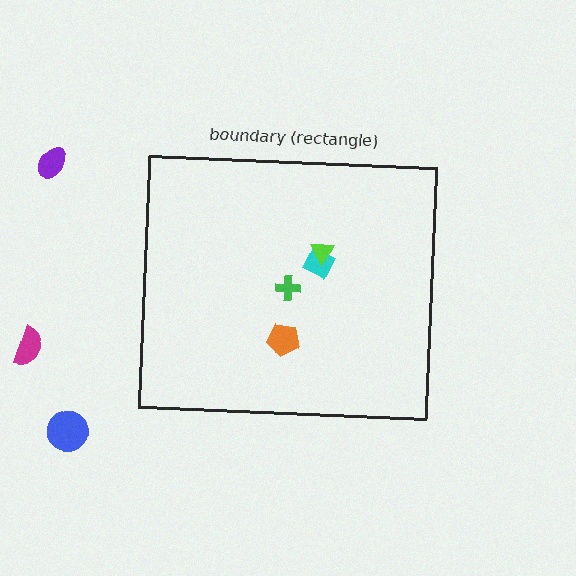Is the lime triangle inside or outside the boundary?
Inside.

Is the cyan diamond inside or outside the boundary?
Inside.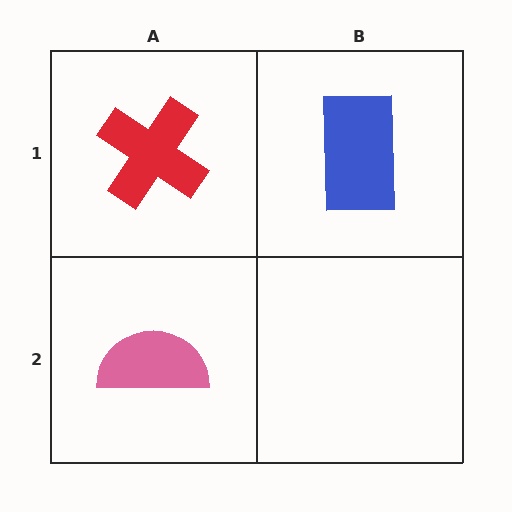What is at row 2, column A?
A pink semicircle.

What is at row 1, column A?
A red cross.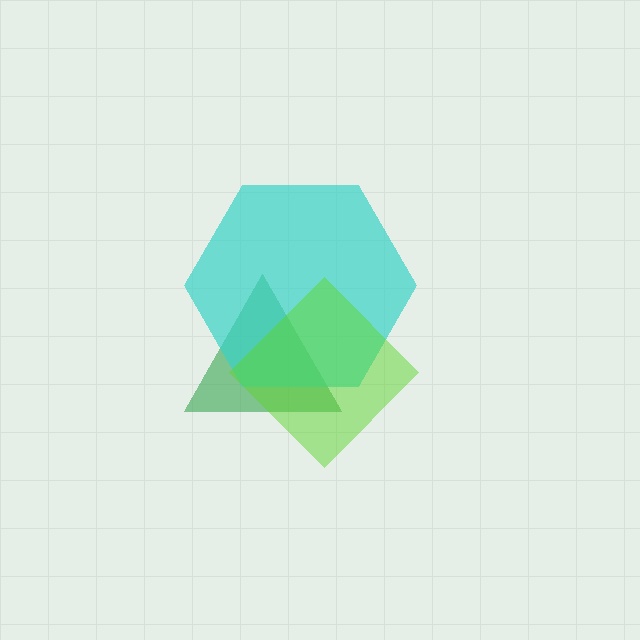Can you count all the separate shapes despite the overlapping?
Yes, there are 3 separate shapes.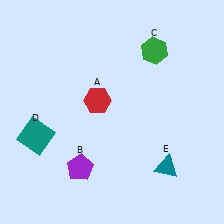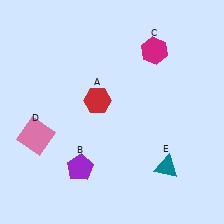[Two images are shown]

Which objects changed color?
C changed from green to magenta. D changed from teal to pink.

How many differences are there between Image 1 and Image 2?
There are 2 differences between the two images.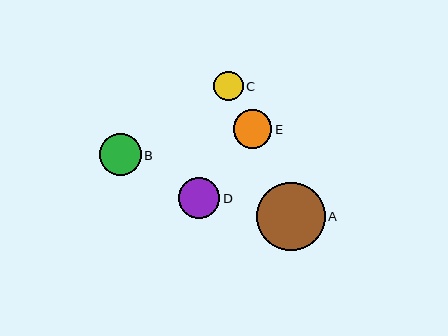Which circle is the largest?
Circle A is the largest with a size of approximately 68 pixels.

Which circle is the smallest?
Circle C is the smallest with a size of approximately 29 pixels.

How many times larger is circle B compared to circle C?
Circle B is approximately 1.4 times the size of circle C.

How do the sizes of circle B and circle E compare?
Circle B and circle E are approximately the same size.